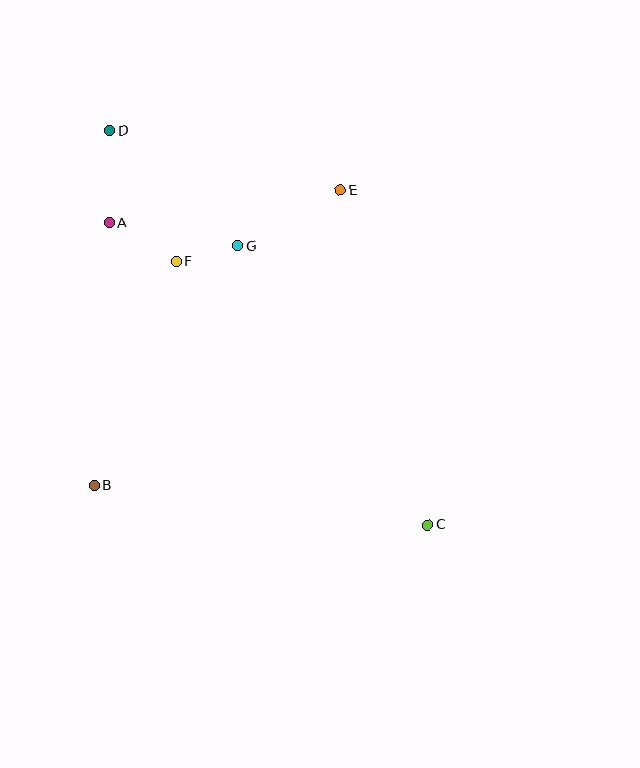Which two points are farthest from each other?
Points C and D are farthest from each other.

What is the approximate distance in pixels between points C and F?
The distance between C and F is approximately 364 pixels.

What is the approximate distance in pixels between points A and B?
The distance between A and B is approximately 263 pixels.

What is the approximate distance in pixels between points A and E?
The distance between A and E is approximately 233 pixels.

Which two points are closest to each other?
Points F and G are closest to each other.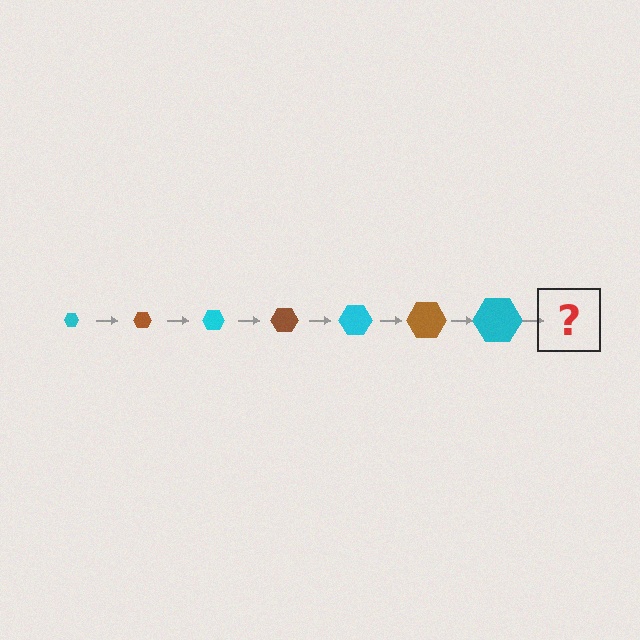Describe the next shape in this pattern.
It should be a brown hexagon, larger than the previous one.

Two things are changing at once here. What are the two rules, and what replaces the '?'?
The two rules are that the hexagon grows larger each step and the color cycles through cyan and brown. The '?' should be a brown hexagon, larger than the previous one.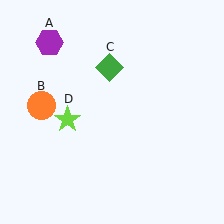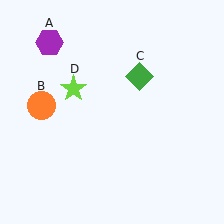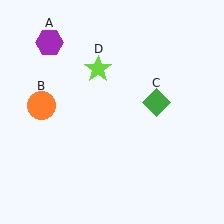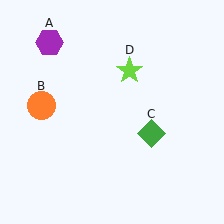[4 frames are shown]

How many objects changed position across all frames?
2 objects changed position: green diamond (object C), lime star (object D).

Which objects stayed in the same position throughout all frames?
Purple hexagon (object A) and orange circle (object B) remained stationary.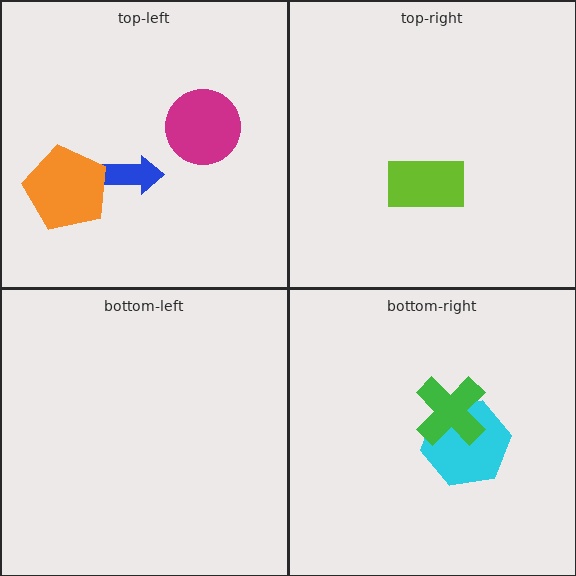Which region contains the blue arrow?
The top-left region.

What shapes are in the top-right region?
The lime rectangle.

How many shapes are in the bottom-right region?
2.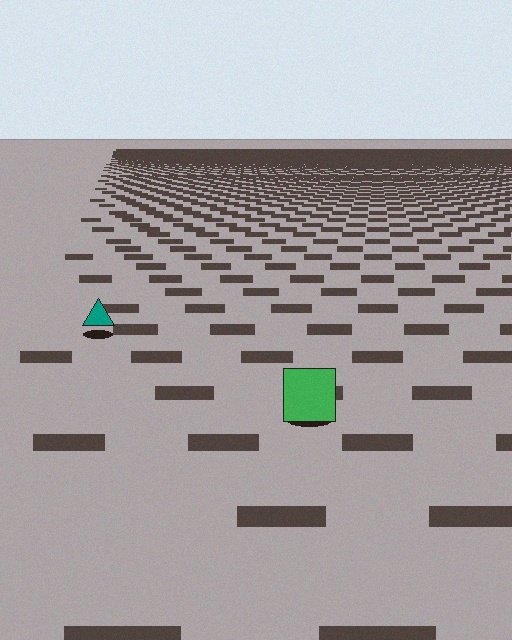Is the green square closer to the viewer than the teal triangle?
Yes. The green square is closer — you can tell from the texture gradient: the ground texture is coarser near it.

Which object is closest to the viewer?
The green square is closest. The texture marks near it are larger and more spread out.